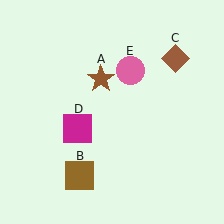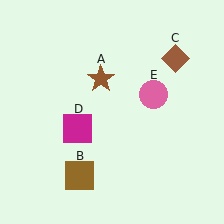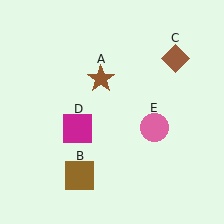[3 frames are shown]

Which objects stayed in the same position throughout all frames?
Brown star (object A) and brown square (object B) and brown diamond (object C) and magenta square (object D) remained stationary.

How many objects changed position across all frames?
1 object changed position: pink circle (object E).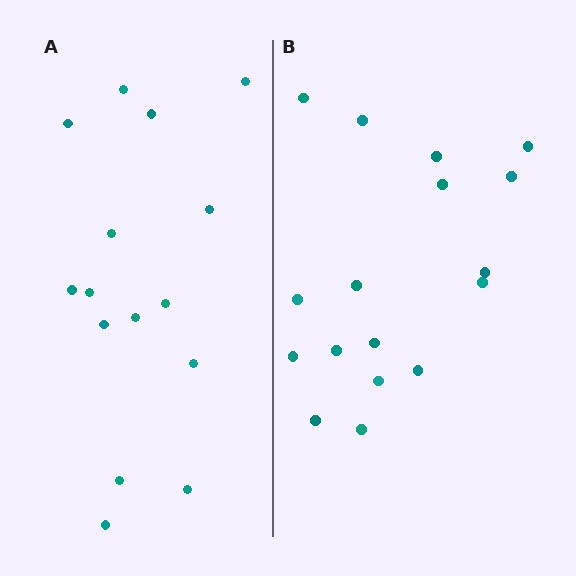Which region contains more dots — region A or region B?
Region B (the right region) has more dots.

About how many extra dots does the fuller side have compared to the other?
Region B has just a few more — roughly 2 or 3 more dots than region A.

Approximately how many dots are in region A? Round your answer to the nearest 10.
About 20 dots. (The exact count is 15, which rounds to 20.)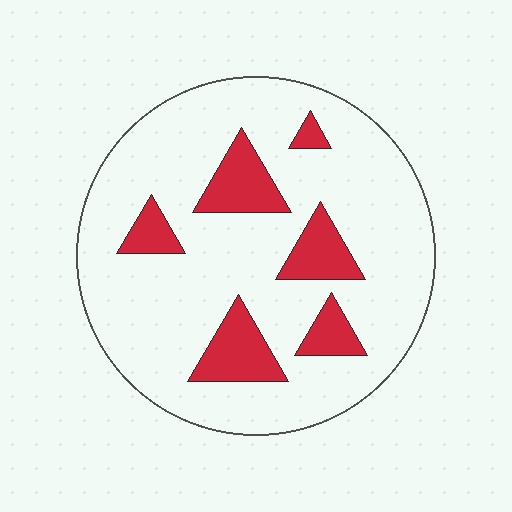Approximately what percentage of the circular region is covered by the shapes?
Approximately 20%.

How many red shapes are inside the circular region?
6.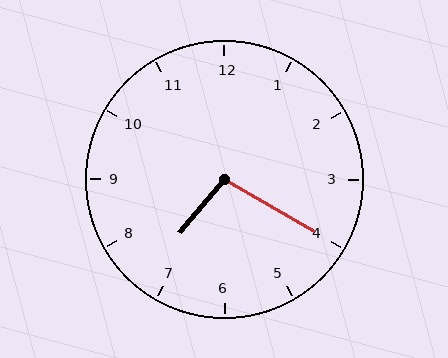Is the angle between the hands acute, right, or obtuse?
It is obtuse.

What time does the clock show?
7:20.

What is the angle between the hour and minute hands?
Approximately 100 degrees.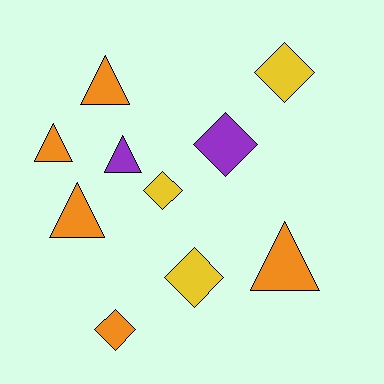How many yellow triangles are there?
There are no yellow triangles.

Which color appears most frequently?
Orange, with 5 objects.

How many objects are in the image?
There are 10 objects.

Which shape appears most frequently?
Diamond, with 5 objects.